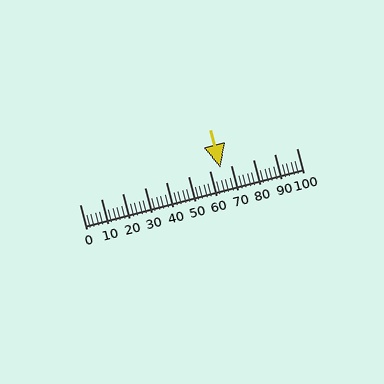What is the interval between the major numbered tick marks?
The major tick marks are spaced 10 units apart.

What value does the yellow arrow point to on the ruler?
The yellow arrow points to approximately 65.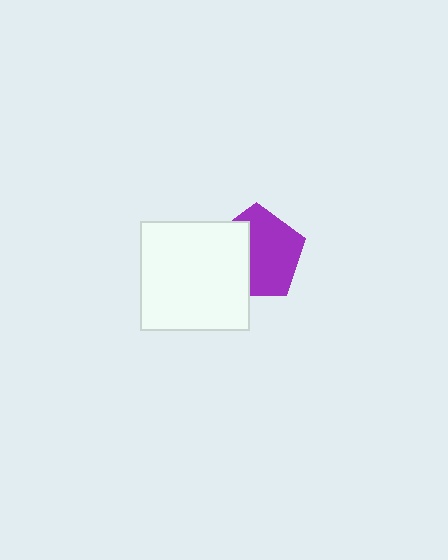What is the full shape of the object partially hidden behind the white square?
The partially hidden object is a purple pentagon.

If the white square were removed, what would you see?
You would see the complete purple pentagon.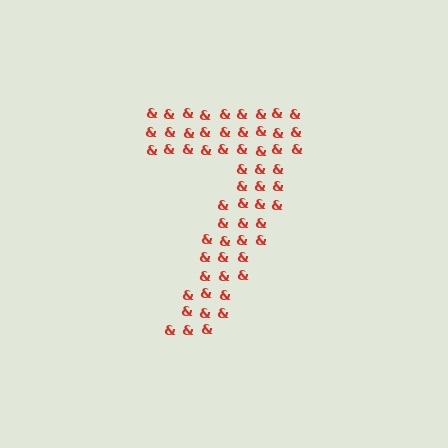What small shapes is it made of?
It is made of small ampersands.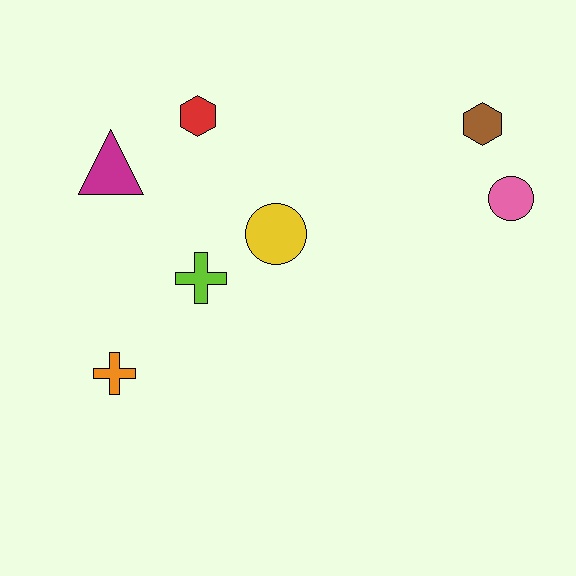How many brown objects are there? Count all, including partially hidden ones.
There is 1 brown object.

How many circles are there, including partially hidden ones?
There are 2 circles.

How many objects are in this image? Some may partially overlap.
There are 7 objects.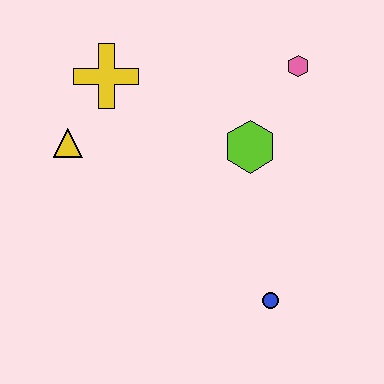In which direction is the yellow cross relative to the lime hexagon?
The yellow cross is to the left of the lime hexagon.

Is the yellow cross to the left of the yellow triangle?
No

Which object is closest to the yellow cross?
The yellow triangle is closest to the yellow cross.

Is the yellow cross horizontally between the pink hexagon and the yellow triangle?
Yes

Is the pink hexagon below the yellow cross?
No